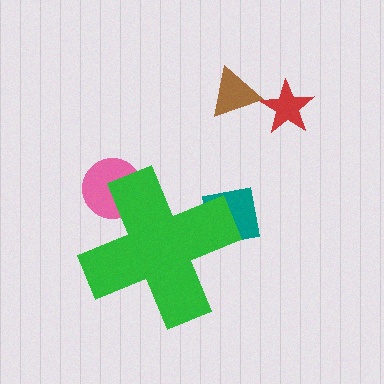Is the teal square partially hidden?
Yes, the teal square is partially hidden behind the green cross.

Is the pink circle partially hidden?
Yes, the pink circle is partially hidden behind the green cross.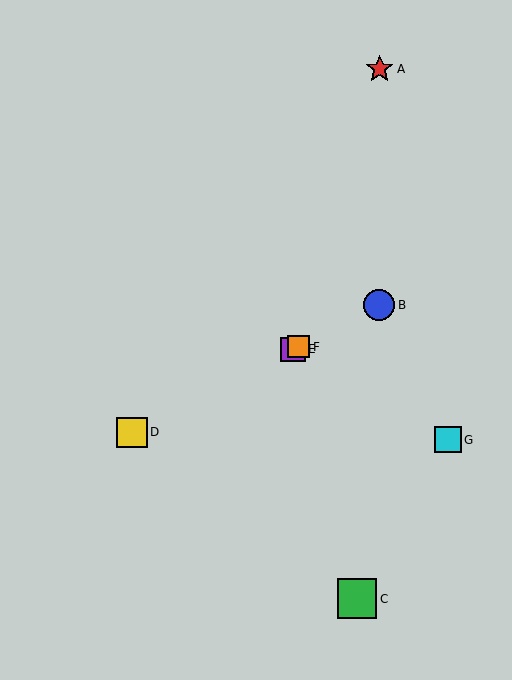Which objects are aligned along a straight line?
Objects B, D, E, F are aligned along a straight line.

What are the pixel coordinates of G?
Object G is at (448, 440).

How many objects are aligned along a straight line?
4 objects (B, D, E, F) are aligned along a straight line.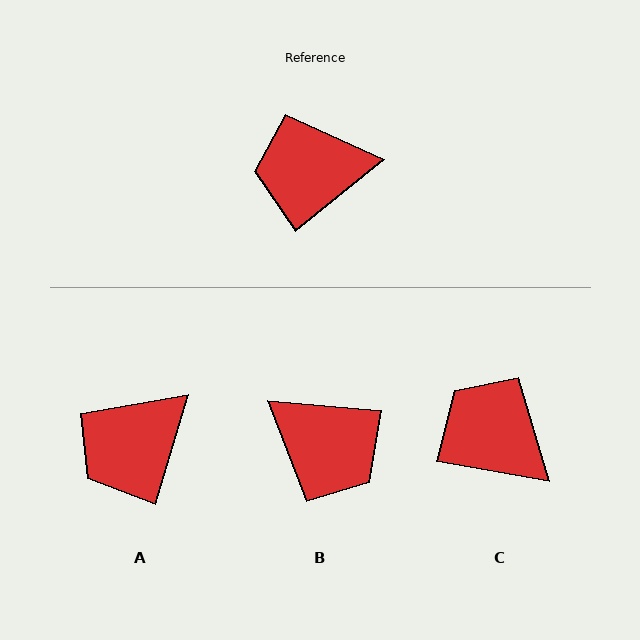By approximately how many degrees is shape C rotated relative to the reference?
Approximately 49 degrees clockwise.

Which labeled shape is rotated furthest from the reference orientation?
B, about 136 degrees away.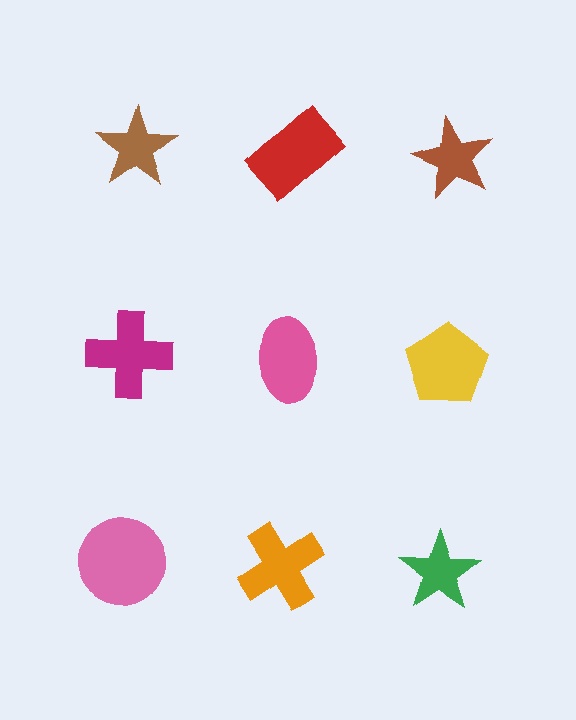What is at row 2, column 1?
A magenta cross.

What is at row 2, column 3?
A yellow pentagon.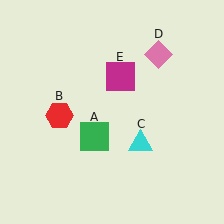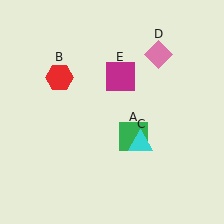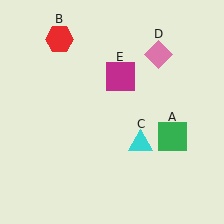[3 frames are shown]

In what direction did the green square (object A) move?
The green square (object A) moved right.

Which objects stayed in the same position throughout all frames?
Cyan triangle (object C) and pink diamond (object D) and magenta square (object E) remained stationary.